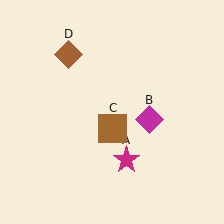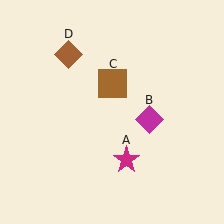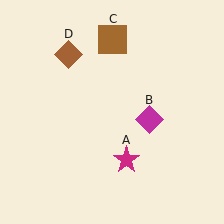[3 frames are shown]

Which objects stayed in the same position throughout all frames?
Magenta star (object A) and magenta diamond (object B) and brown diamond (object D) remained stationary.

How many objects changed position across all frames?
1 object changed position: brown square (object C).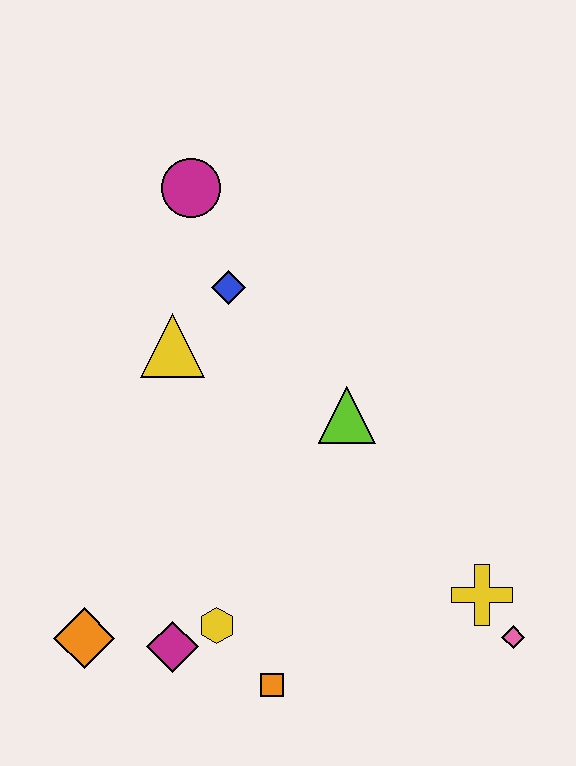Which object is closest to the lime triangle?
The blue diamond is closest to the lime triangle.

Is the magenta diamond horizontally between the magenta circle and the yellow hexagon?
No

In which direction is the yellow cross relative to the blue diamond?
The yellow cross is below the blue diamond.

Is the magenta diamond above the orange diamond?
No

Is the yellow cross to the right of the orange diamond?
Yes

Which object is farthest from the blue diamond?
The pink diamond is farthest from the blue diamond.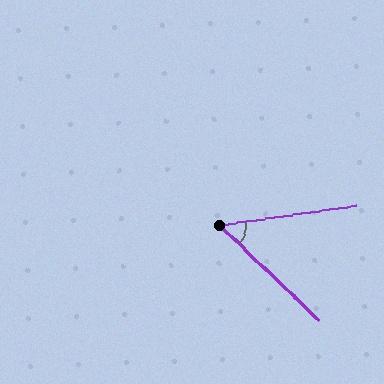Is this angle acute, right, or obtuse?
It is acute.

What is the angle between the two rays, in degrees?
Approximately 52 degrees.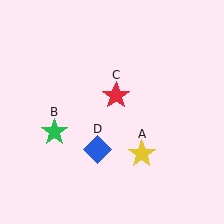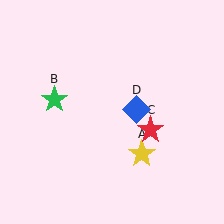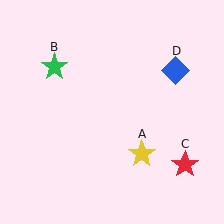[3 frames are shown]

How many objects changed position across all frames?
3 objects changed position: green star (object B), red star (object C), blue diamond (object D).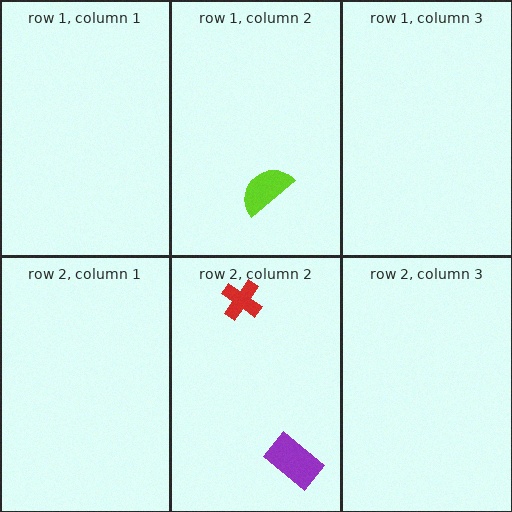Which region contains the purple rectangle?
The row 2, column 2 region.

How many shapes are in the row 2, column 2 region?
2.